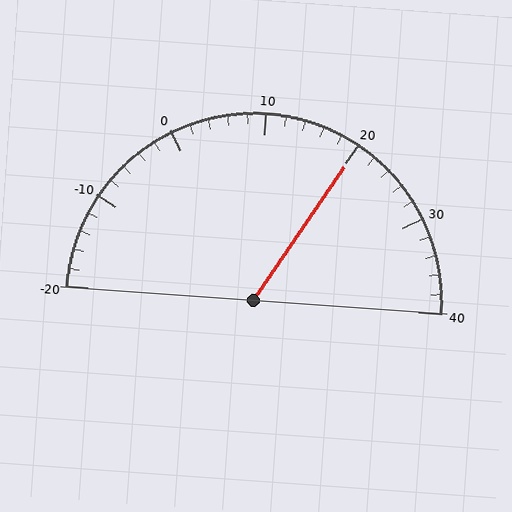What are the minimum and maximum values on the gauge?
The gauge ranges from -20 to 40.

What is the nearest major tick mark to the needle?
The nearest major tick mark is 20.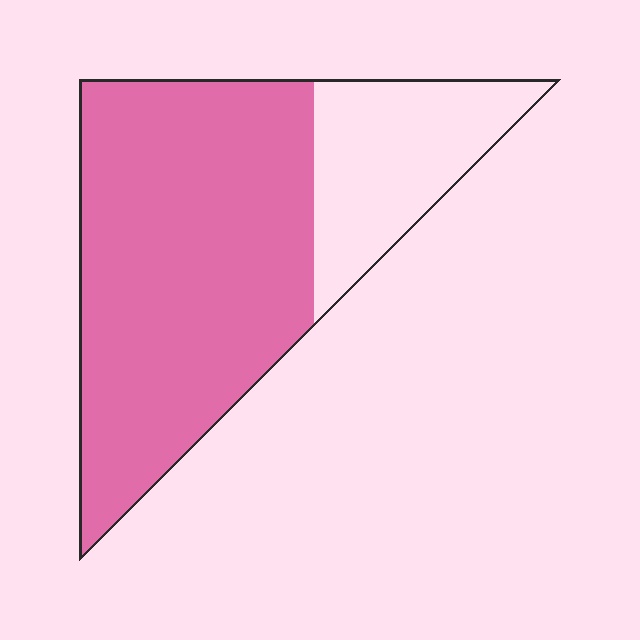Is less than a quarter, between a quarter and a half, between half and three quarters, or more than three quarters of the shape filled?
Between half and three quarters.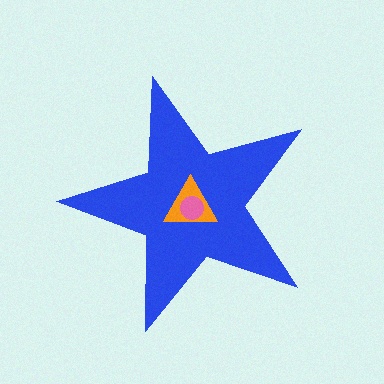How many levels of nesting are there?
3.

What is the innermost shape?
The pink circle.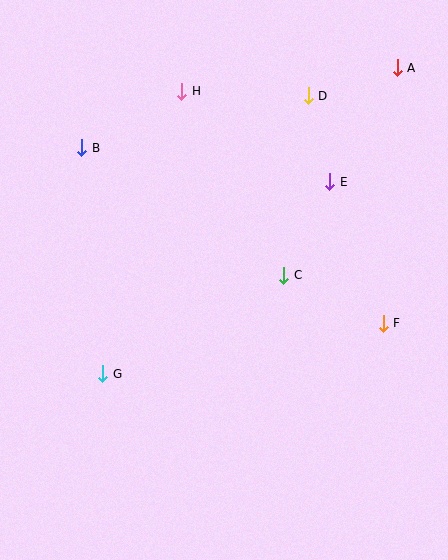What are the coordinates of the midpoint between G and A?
The midpoint between G and A is at (250, 221).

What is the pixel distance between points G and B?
The distance between G and B is 227 pixels.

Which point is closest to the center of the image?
Point C at (284, 275) is closest to the center.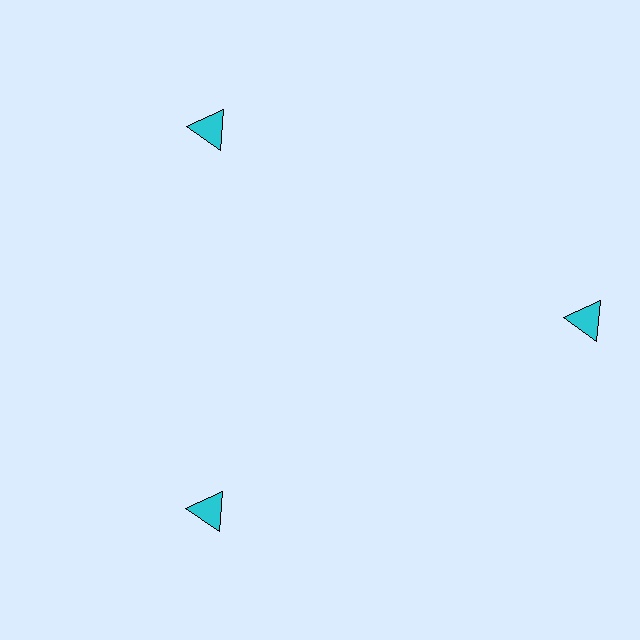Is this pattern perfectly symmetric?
No. The 3 cyan triangles are arranged in a ring, but one element near the 3 o'clock position is pushed outward from the center, breaking the 3-fold rotational symmetry.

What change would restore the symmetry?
The symmetry would be restored by moving it inward, back onto the ring so that all 3 triangles sit at equal angles and equal distance from the center.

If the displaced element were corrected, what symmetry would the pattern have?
It would have 3-fold rotational symmetry — the pattern would map onto itself every 120 degrees.